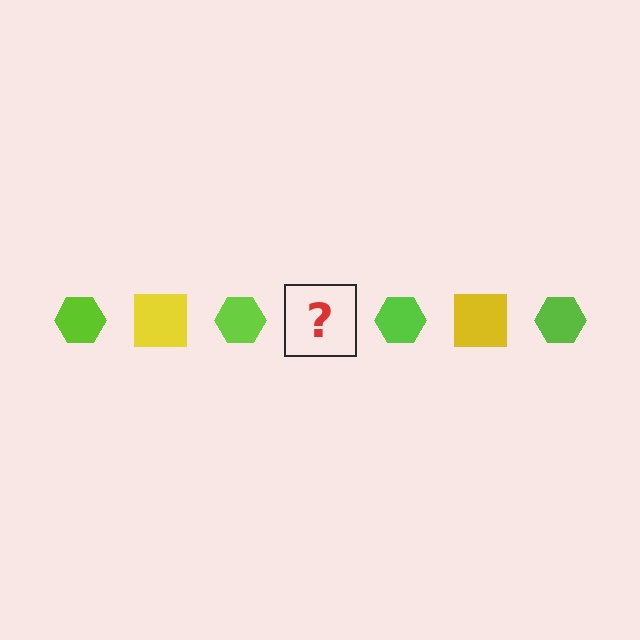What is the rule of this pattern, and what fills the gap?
The rule is that the pattern alternates between lime hexagon and yellow square. The gap should be filled with a yellow square.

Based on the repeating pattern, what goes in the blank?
The blank should be a yellow square.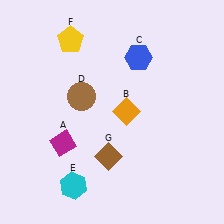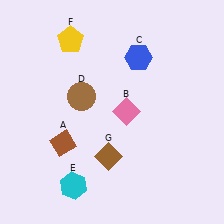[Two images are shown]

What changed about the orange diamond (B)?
In Image 1, B is orange. In Image 2, it changed to pink.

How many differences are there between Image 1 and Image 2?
There are 2 differences between the two images.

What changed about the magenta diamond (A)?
In Image 1, A is magenta. In Image 2, it changed to brown.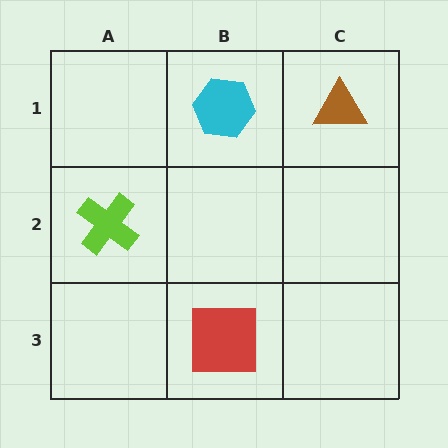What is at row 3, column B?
A red square.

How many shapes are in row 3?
1 shape.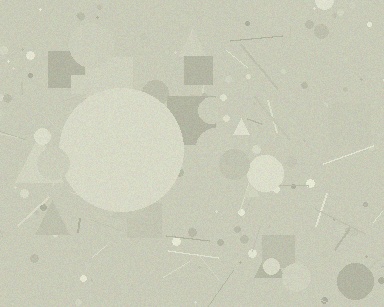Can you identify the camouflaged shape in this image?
The camouflaged shape is a circle.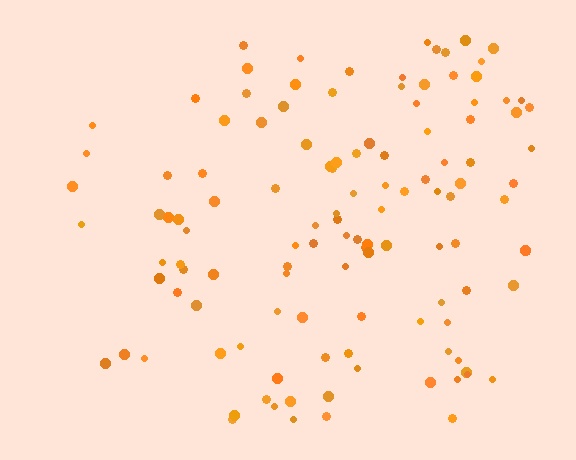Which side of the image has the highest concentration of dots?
The right.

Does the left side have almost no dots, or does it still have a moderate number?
Still a moderate number, just noticeably fewer than the right.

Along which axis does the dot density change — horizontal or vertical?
Horizontal.